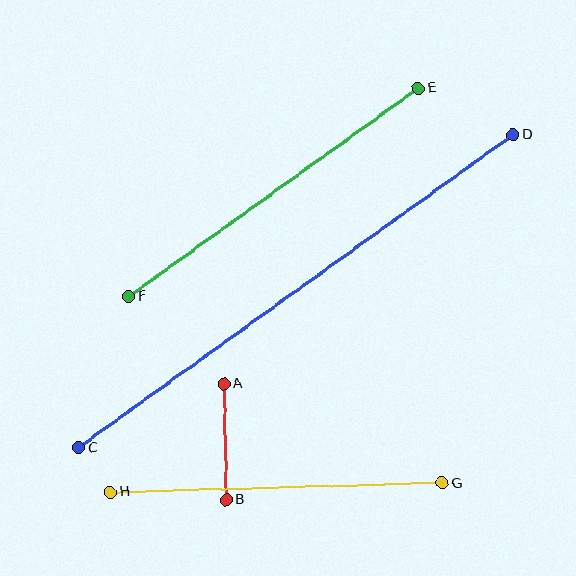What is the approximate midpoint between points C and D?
The midpoint is at approximately (296, 291) pixels.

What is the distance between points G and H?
The distance is approximately 332 pixels.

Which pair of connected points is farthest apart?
Points C and D are farthest apart.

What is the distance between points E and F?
The distance is approximately 356 pixels.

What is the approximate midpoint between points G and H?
The midpoint is at approximately (276, 487) pixels.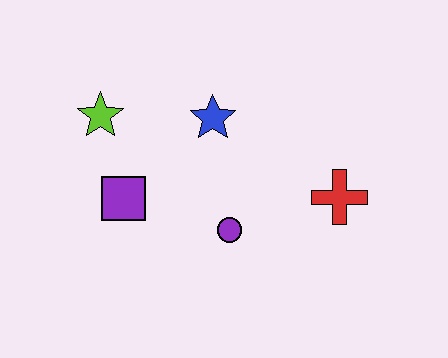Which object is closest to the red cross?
The purple circle is closest to the red cross.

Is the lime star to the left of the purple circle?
Yes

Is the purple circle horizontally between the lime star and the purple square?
No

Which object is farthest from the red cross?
The lime star is farthest from the red cross.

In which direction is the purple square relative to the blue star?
The purple square is to the left of the blue star.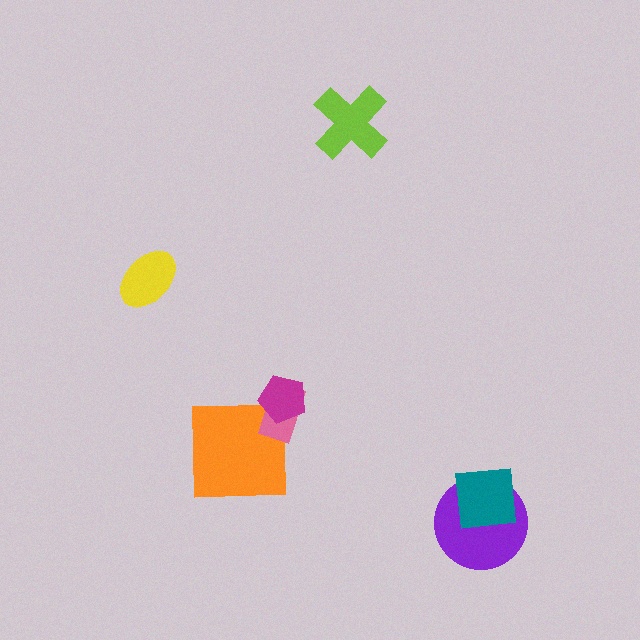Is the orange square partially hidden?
Yes, it is partially covered by another shape.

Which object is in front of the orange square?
The pink rectangle is in front of the orange square.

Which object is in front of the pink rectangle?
The magenta pentagon is in front of the pink rectangle.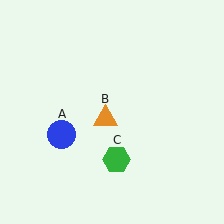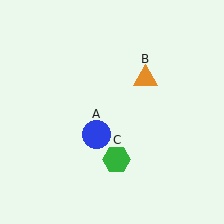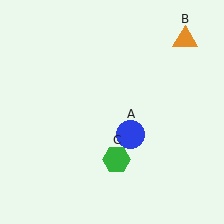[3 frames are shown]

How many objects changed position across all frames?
2 objects changed position: blue circle (object A), orange triangle (object B).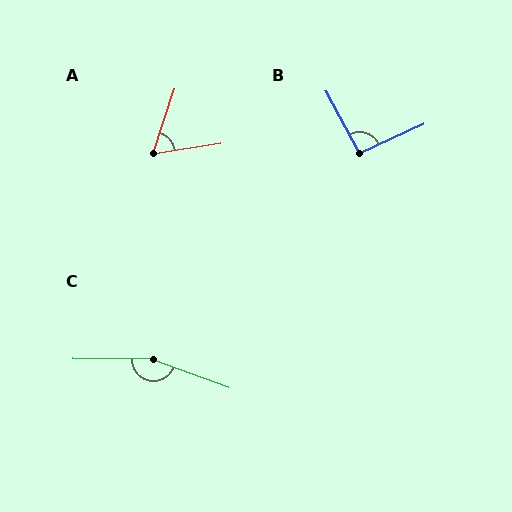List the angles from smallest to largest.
A (62°), B (94°), C (160°).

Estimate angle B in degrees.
Approximately 94 degrees.